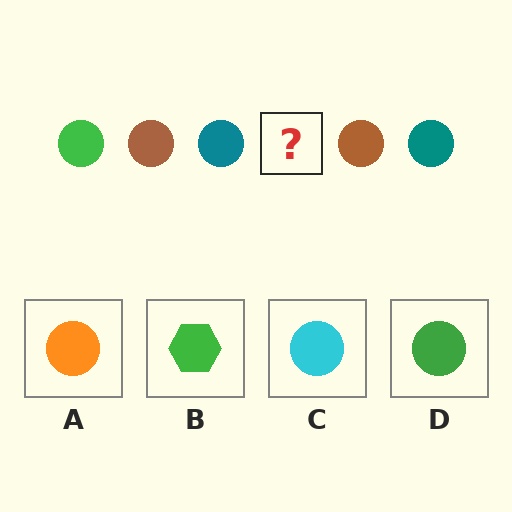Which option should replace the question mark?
Option D.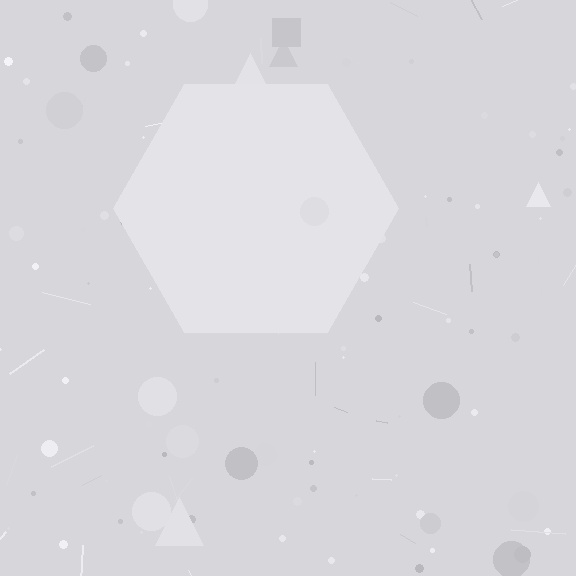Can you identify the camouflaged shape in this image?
The camouflaged shape is a hexagon.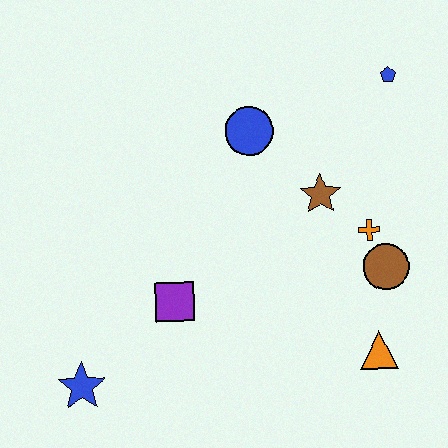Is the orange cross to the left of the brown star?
No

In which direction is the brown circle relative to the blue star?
The brown circle is to the right of the blue star.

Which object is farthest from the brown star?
The blue star is farthest from the brown star.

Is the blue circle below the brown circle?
No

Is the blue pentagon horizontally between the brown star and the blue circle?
No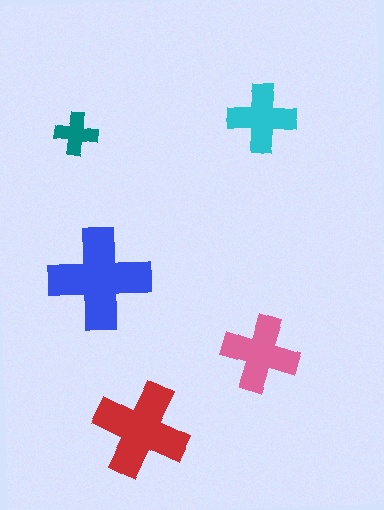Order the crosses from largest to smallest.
the blue one, the red one, the pink one, the cyan one, the teal one.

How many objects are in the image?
There are 5 objects in the image.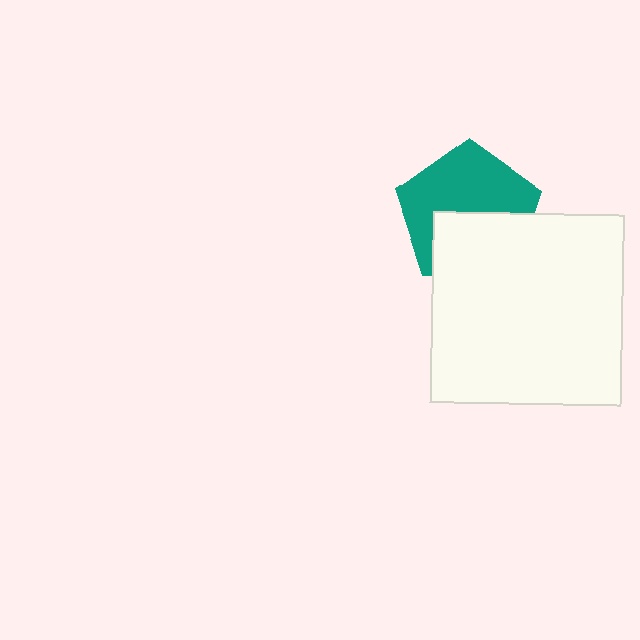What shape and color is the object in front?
The object in front is a white square.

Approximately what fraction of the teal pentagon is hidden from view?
Roughly 41% of the teal pentagon is hidden behind the white square.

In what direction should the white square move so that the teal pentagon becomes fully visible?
The white square should move down. That is the shortest direction to clear the overlap and leave the teal pentagon fully visible.